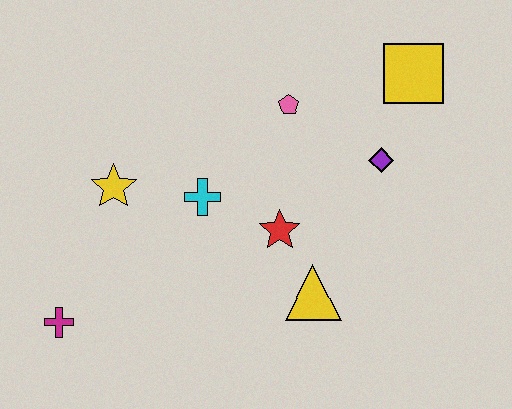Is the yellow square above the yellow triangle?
Yes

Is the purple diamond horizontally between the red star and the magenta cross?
No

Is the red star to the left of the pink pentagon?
Yes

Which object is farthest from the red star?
The magenta cross is farthest from the red star.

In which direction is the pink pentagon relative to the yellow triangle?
The pink pentagon is above the yellow triangle.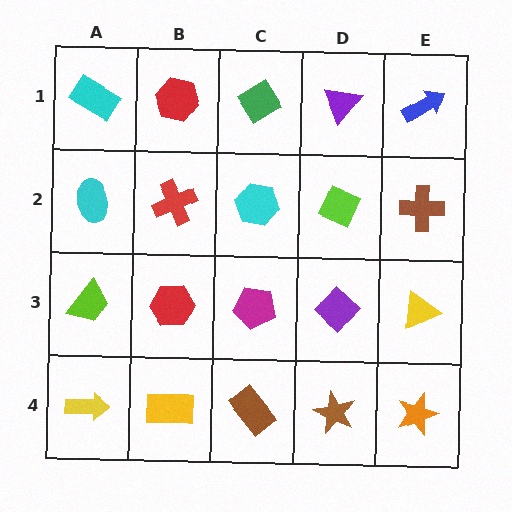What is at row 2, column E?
A brown cross.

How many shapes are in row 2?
5 shapes.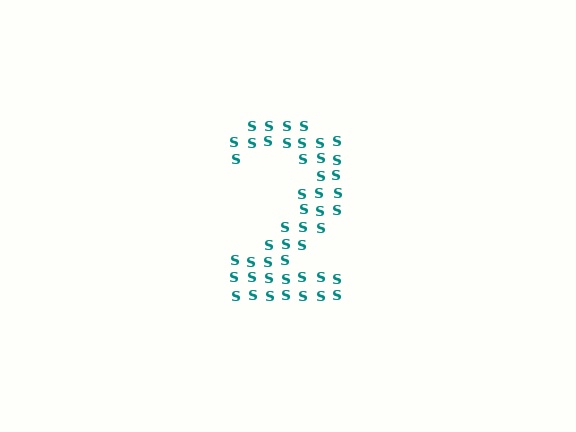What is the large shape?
The large shape is the digit 2.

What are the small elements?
The small elements are letter S's.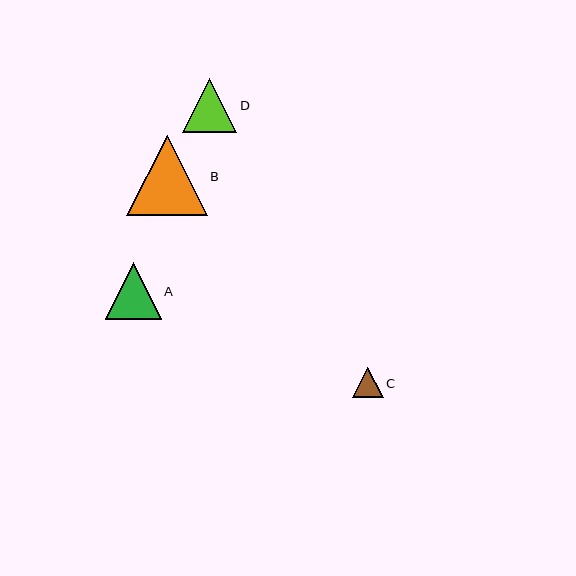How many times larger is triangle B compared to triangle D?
Triangle B is approximately 1.5 times the size of triangle D.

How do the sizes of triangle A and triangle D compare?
Triangle A and triangle D are approximately the same size.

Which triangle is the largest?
Triangle B is the largest with a size of approximately 80 pixels.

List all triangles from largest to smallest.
From largest to smallest: B, A, D, C.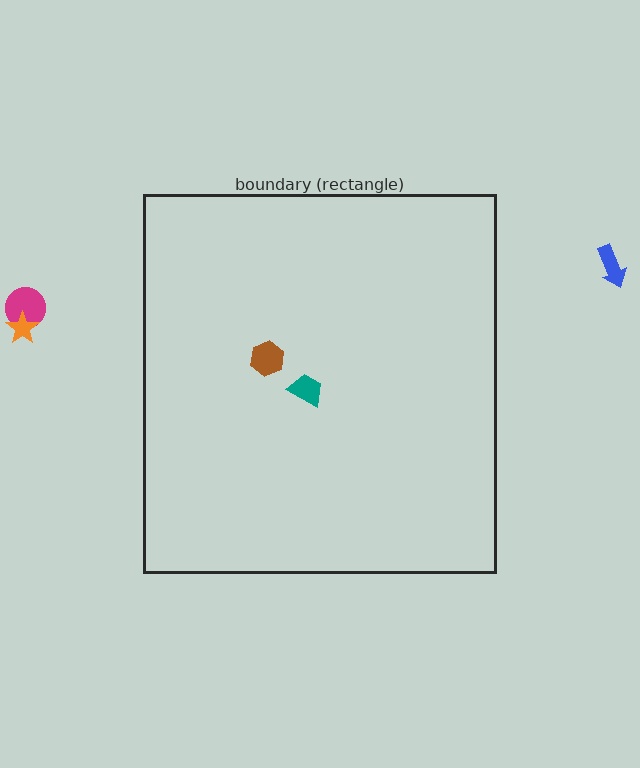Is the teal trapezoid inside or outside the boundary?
Inside.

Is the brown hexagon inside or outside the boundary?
Inside.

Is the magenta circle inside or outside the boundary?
Outside.